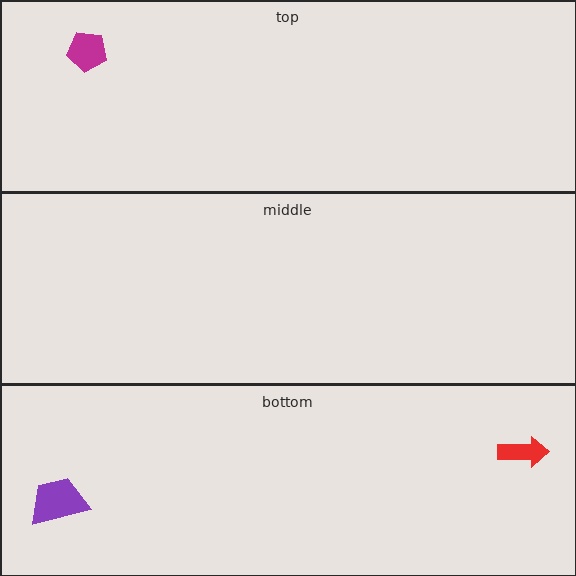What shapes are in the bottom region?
The purple trapezoid, the red arrow.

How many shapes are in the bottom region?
2.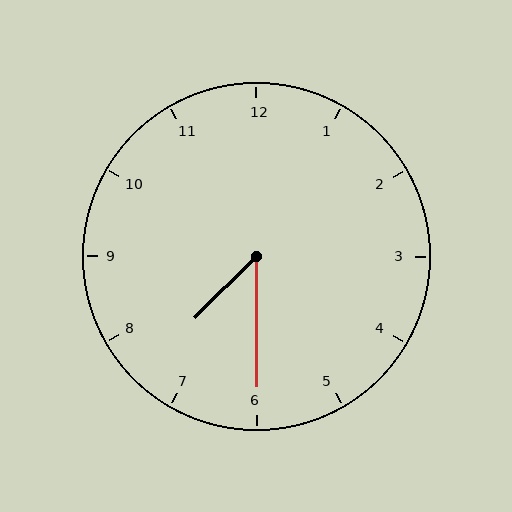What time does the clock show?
7:30.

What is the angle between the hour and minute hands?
Approximately 45 degrees.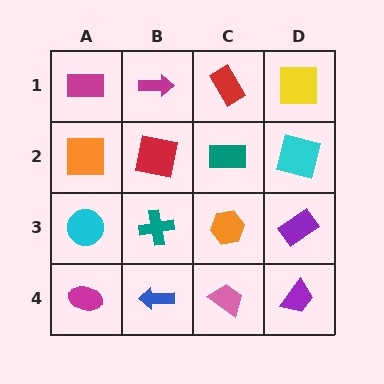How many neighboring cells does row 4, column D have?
2.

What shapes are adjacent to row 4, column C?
An orange hexagon (row 3, column C), a blue arrow (row 4, column B), a purple trapezoid (row 4, column D).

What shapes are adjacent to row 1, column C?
A teal rectangle (row 2, column C), a magenta arrow (row 1, column B), a yellow square (row 1, column D).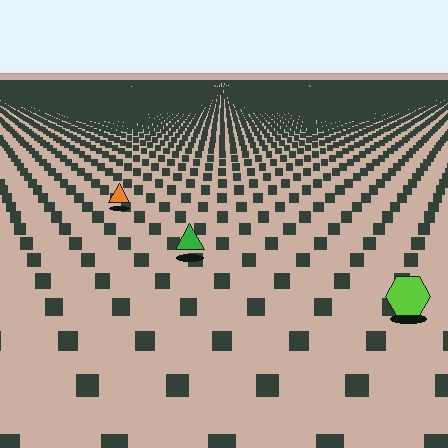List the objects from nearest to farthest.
From nearest to farthest: the lime hexagon, the green triangle, the orange triangle.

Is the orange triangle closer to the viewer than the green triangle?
No. The green triangle is closer — you can tell from the texture gradient: the ground texture is coarser near it.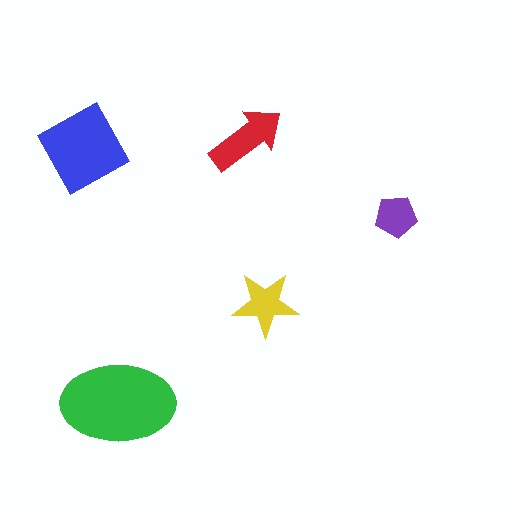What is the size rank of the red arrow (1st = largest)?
3rd.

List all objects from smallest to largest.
The purple pentagon, the yellow star, the red arrow, the blue diamond, the green ellipse.